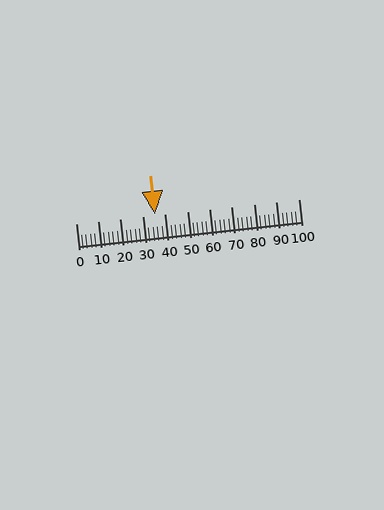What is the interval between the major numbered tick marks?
The major tick marks are spaced 10 units apart.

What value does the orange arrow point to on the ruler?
The orange arrow points to approximately 36.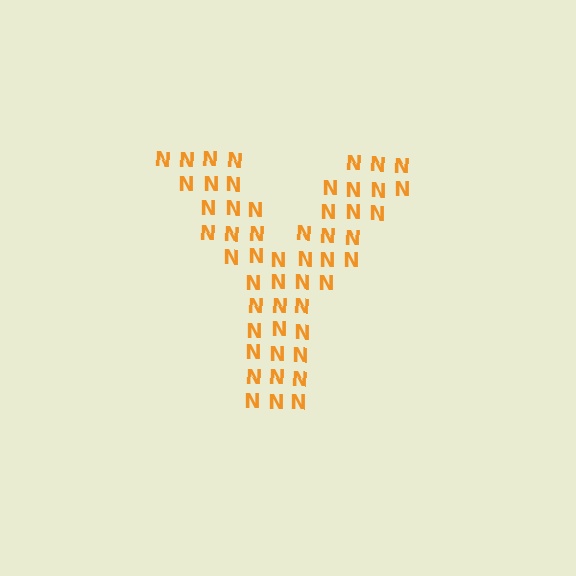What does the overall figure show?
The overall figure shows the letter Y.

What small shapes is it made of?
It is made of small letter N's.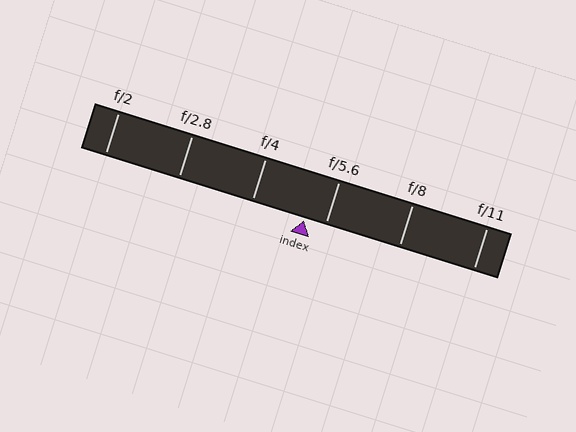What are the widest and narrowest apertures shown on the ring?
The widest aperture shown is f/2 and the narrowest is f/11.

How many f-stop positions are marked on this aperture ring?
There are 6 f-stop positions marked.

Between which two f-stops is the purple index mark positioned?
The index mark is between f/4 and f/5.6.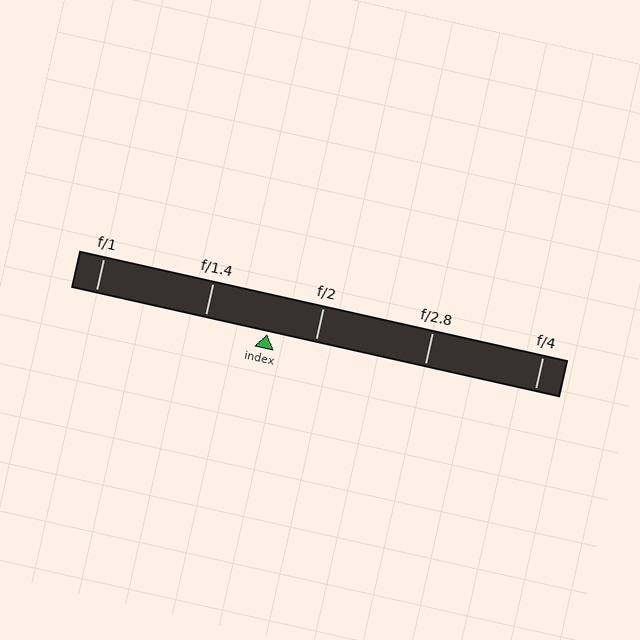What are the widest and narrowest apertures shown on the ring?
The widest aperture shown is f/1 and the narrowest is f/4.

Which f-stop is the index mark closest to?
The index mark is closest to f/2.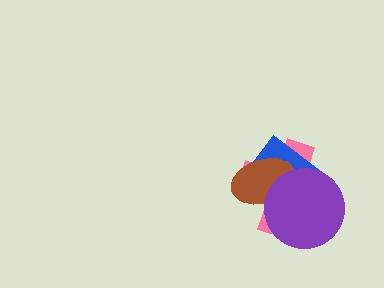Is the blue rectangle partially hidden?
Yes, it is partially covered by another shape.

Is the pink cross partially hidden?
Yes, it is partially covered by another shape.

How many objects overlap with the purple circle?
3 objects overlap with the purple circle.